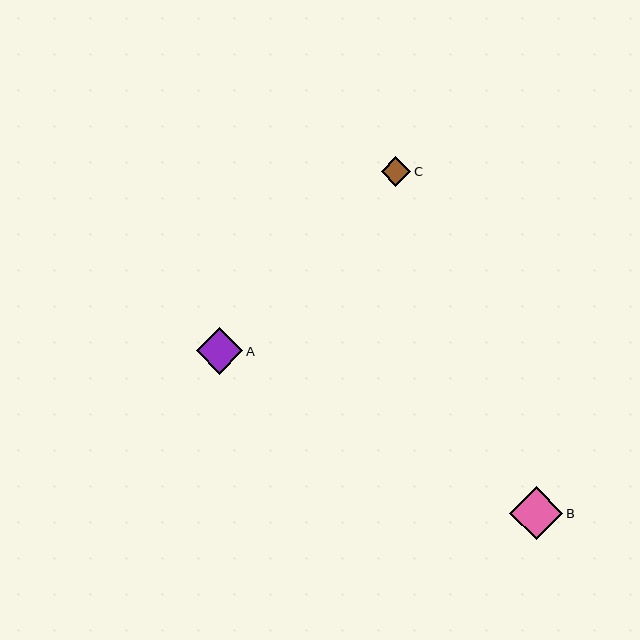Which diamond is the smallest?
Diamond C is the smallest with a size of approximately 30 pixels.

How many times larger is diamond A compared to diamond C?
Diamond A is approximately 1.6 times the size of diamond C.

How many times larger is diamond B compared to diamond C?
Diamond B is approximately 1.8 times the size of diamond C.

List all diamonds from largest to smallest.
From largest to smallest: B, A, C.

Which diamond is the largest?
Diamond B is the largest with a size of approximately 53 pixels.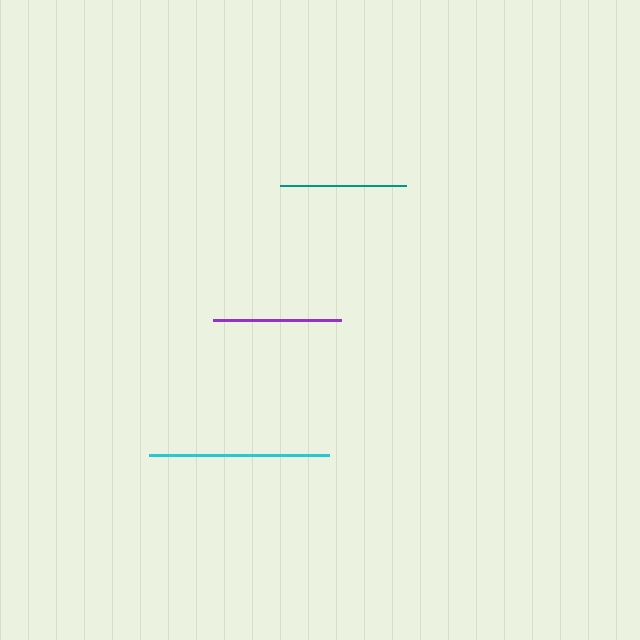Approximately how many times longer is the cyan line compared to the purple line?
The cyan line is approximately 1.4 times the length of the purple line.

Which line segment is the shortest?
The teal line is the shortest at approximately 126 pixels.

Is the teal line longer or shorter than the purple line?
The purple line is longer than the teal line.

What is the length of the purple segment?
The purple segment is approximately 128 pixels long.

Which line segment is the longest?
The cyan line is the longest at approximately 180 pixels.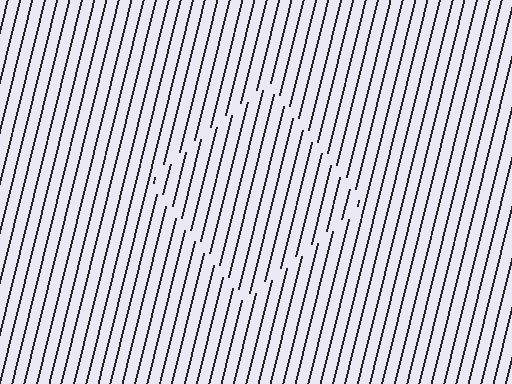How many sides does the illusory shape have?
4 sides — the line-ends trace a square.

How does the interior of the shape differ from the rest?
The interior of the shape contains the same grating, shifted by half a period — the contour is defined by the phase discontinuity where line-ends from the inner and outer gratings abut.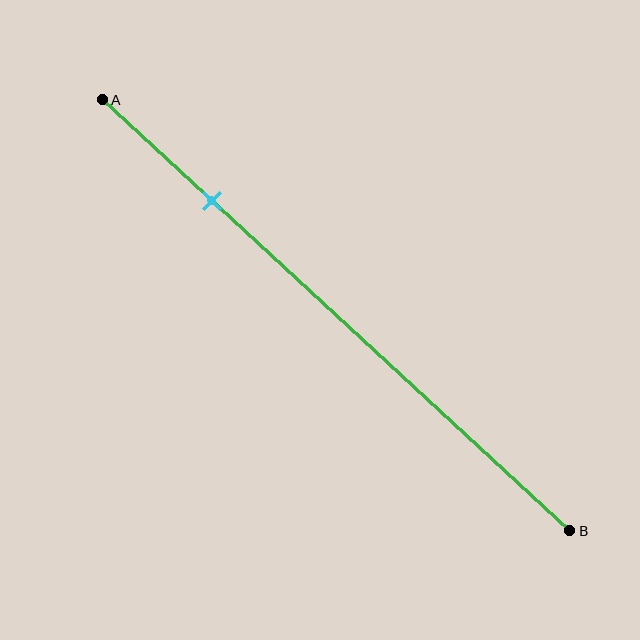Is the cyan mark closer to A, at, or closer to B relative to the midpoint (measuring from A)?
The cyan mark is closer to point A than the midpoint of segment AB.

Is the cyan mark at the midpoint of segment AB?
No, the mark is at about 25% from A, not at the 50% midpoint.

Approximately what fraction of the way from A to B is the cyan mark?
The cyan mark is approximately 25% of the way from A to B.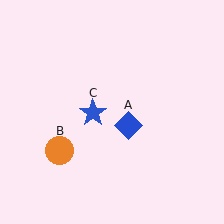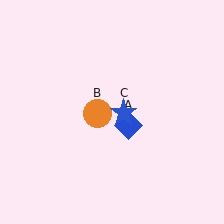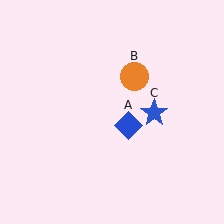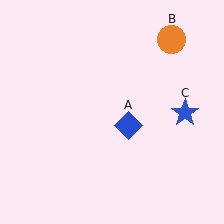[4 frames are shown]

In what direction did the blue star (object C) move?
The blue star (object C) moved right.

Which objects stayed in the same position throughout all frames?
Blue diamond (object A) remained stationary.